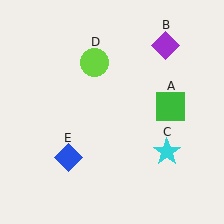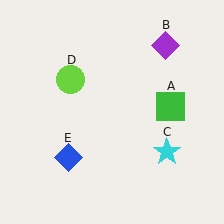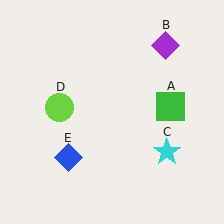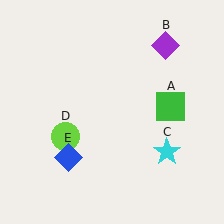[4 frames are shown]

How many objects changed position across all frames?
1 object changed position: lime circle (object D).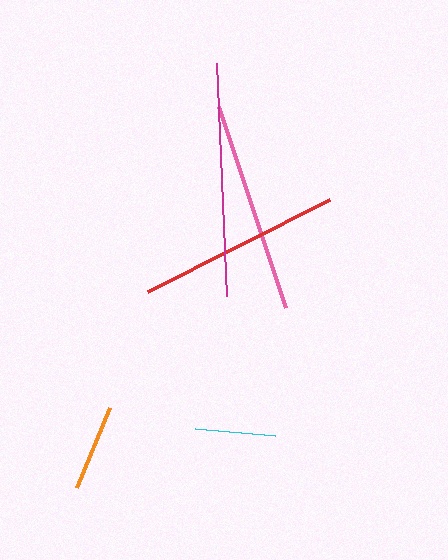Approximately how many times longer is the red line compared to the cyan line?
The red line is approximately 2.5 times the length of the cyan line.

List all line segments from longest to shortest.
From longest to shortest: magenta, pink, red, orange, cyan.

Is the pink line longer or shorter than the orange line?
The pink line is longer than the orange line.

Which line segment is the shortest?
The cyan line is the shortest at approximately 80 pixels.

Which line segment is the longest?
The magenta line is the longest at approximately 234 pixels.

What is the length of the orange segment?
The orange segment is approximately 86 pixels long.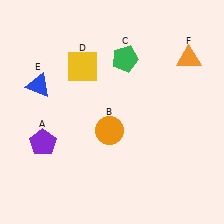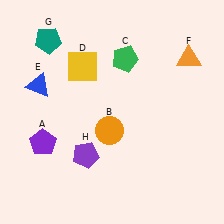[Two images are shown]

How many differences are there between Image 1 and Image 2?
There are 2 differences between the two images.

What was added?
A teal pentagon (G), a purple pentagon (H) were added in Image 2.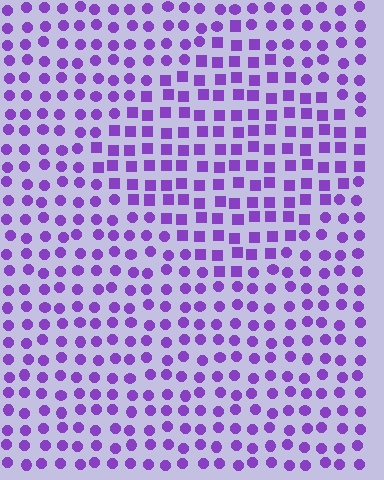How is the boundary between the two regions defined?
The boundary is defined by a change in element shape: squares inside vs. circles outside. All elements share the same color and spacing.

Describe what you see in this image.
The image is filled with small purple elements arranged in a uniform grid. A diamond-shaped region contains squares, while the surrounding area contains circles. The boundary is defined purely by the change in element shape.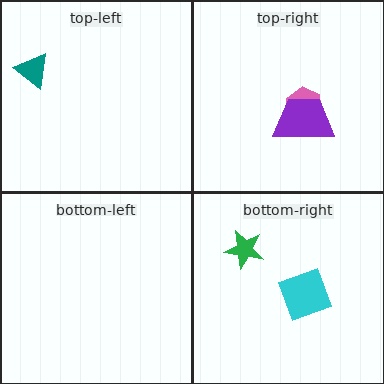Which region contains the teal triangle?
The top-left region.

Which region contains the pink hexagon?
The top-right region.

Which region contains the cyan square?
The bottom-right region.